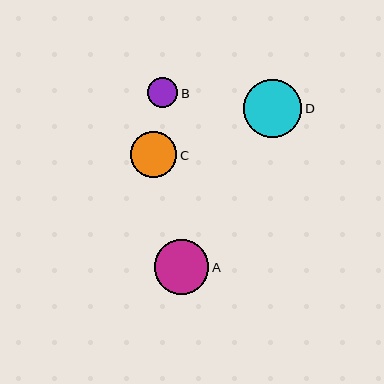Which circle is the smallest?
Circle B is the smallest with a size of approximately 30 pixels.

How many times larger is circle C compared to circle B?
Circle C is approximately 1.5 times the size of circle B.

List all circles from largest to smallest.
From largest to smallest: D, A, C, B.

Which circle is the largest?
Circle D is the largest with a size of approximately 58 pixels.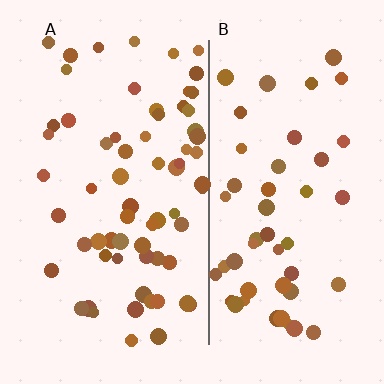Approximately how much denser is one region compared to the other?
Approximately 1.3× — region A over region B.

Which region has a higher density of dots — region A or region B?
A (the left).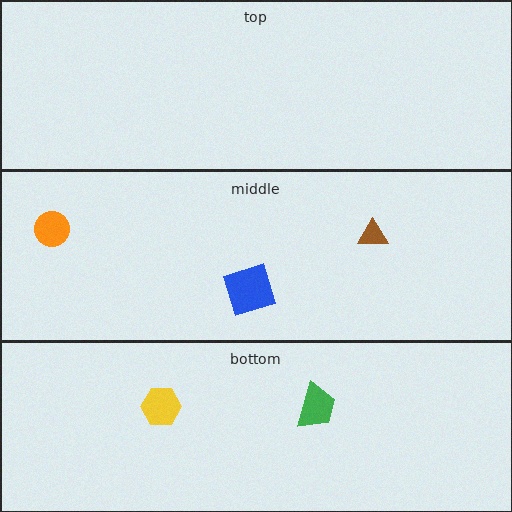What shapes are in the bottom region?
The green trapezoid, the yellow hexagon.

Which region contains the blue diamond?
The middle region.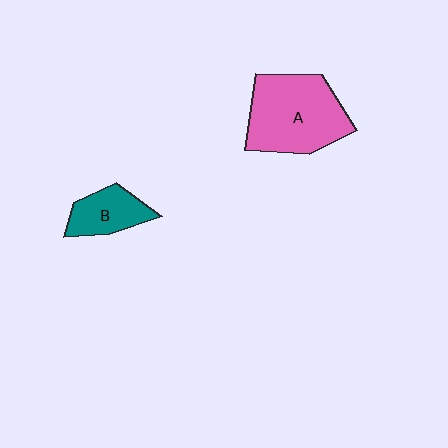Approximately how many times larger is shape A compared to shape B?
Approximately 2.2 times.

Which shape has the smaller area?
Shape B (teal).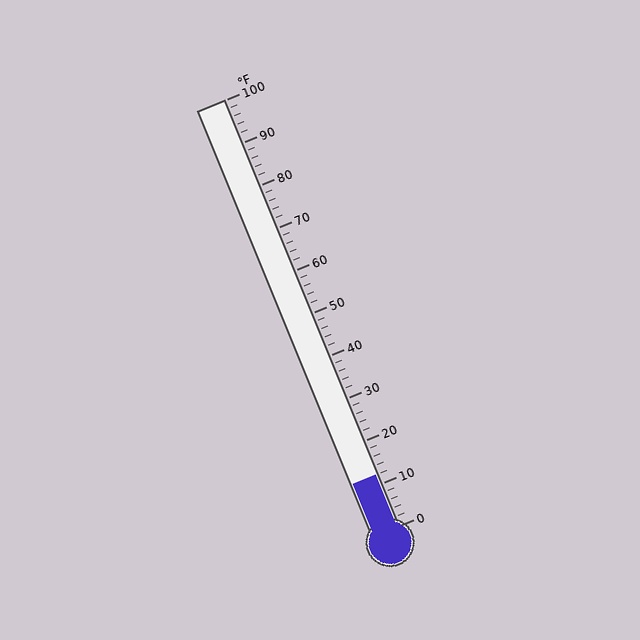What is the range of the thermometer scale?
The thermometer scale ranges from 0°F to 100°F.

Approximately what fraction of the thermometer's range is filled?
The thermometer is filled to approximately 10% of its range.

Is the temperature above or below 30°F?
The temperature is below 30°F.